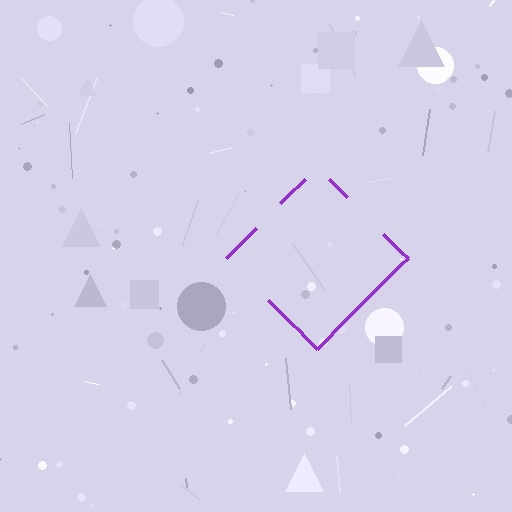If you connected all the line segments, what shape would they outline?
They would outline a diamond.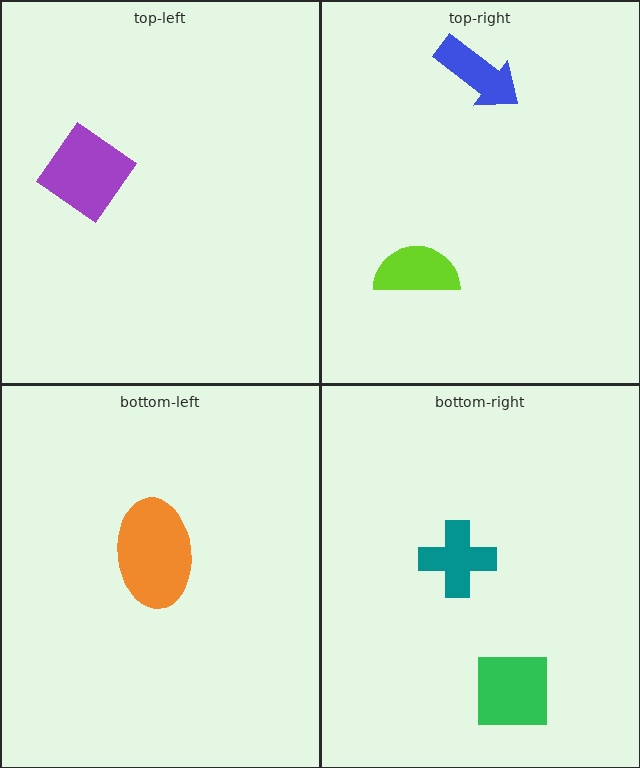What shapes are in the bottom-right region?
The teal cross, the green square.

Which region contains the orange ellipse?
The bottom-left region.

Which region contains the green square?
The bottom-right region.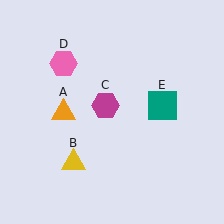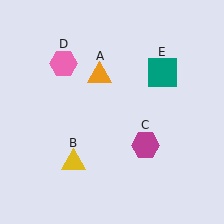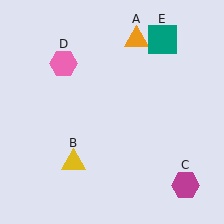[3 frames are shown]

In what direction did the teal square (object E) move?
The teal square (object E) moved up.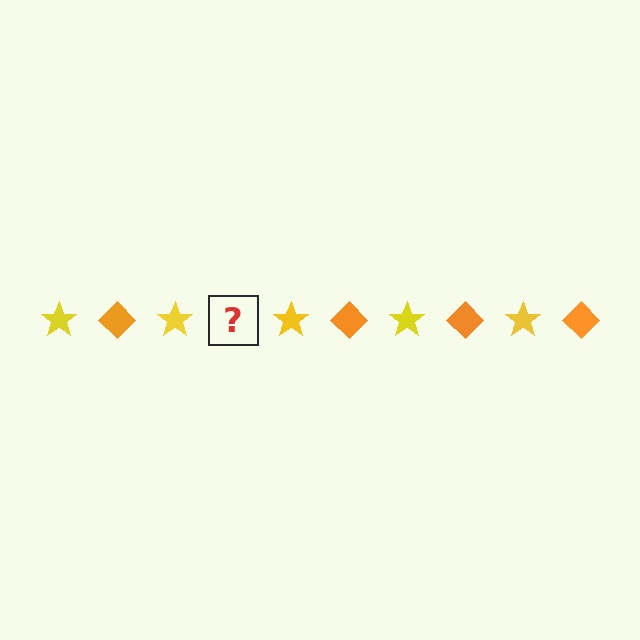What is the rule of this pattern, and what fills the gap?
The rule is that the pattern alternates between yellow star and orange diamond. The gap should be filled with an orange diamond.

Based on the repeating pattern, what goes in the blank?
The blank should be an orange diamond.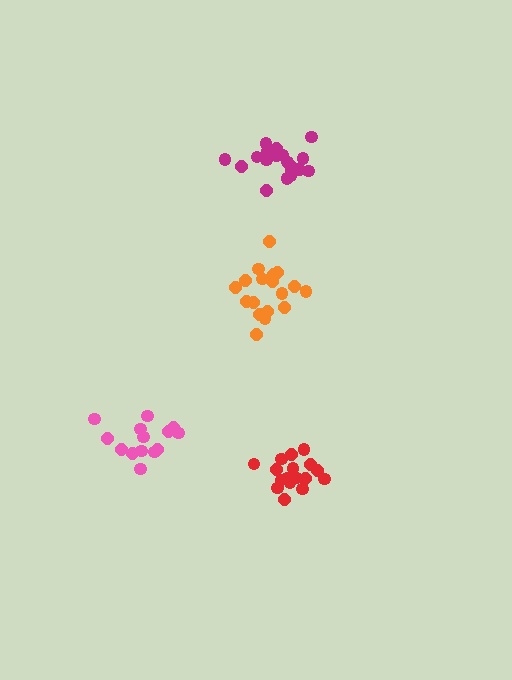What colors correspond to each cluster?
The clusters are colored: orange, red, magenta, pink.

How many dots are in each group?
Group 1: 18 dots, Group 2: 17 dots, Group 3: 20 dots, Group 4: 14 dots (69 total).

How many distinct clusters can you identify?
There are 4 distinct clusters.